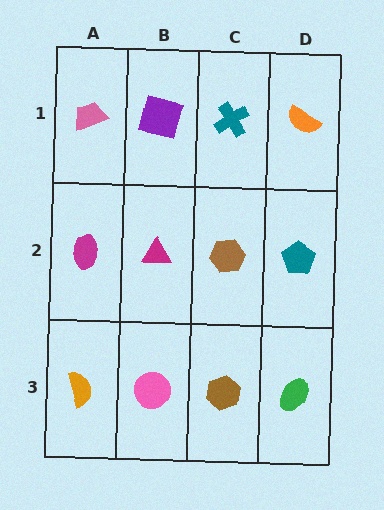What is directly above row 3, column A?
A magenta ellipse.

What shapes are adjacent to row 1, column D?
A teal pentagon (row 2, column D), a teal cross (row 1, column C).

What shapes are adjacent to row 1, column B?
A magenta triangle (row 2, column B), a pink trapezoid (row 1, column A), a teal cross (row 1, column C).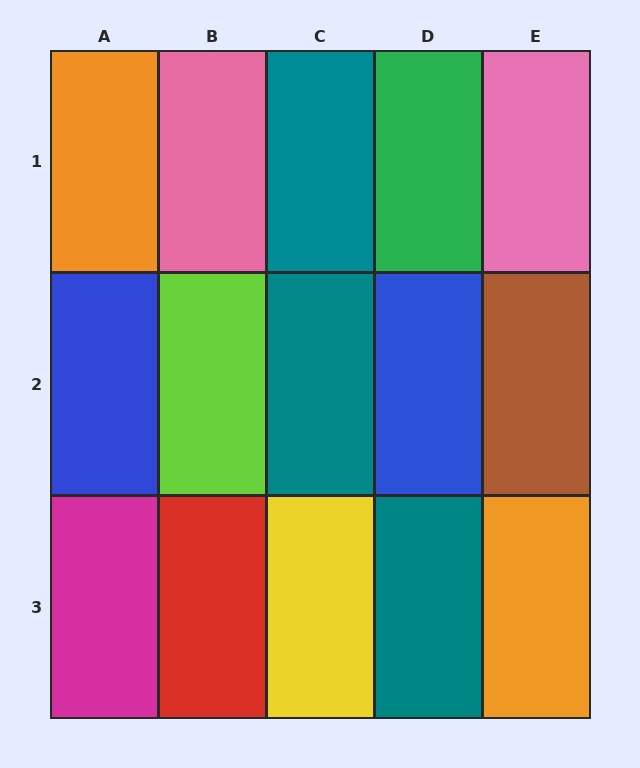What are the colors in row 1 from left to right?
Orange, pink, teal, green, pink.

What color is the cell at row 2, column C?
Teal.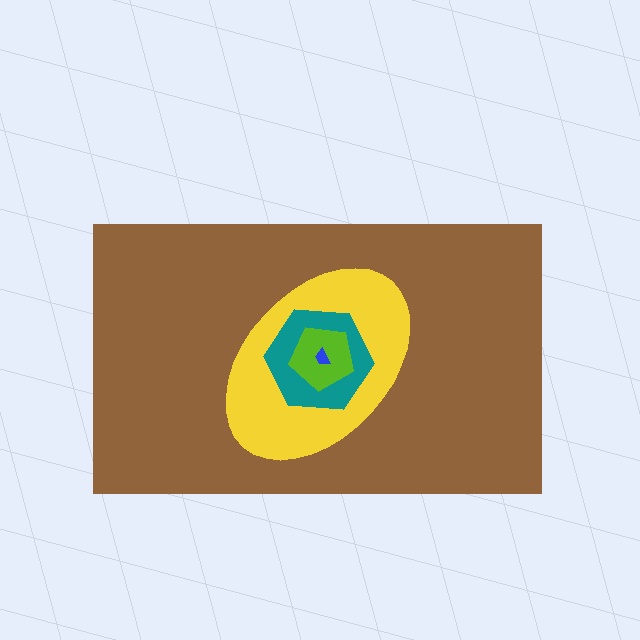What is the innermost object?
The blue trapezoid.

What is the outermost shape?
The brown rectangle.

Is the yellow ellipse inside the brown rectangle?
Yes.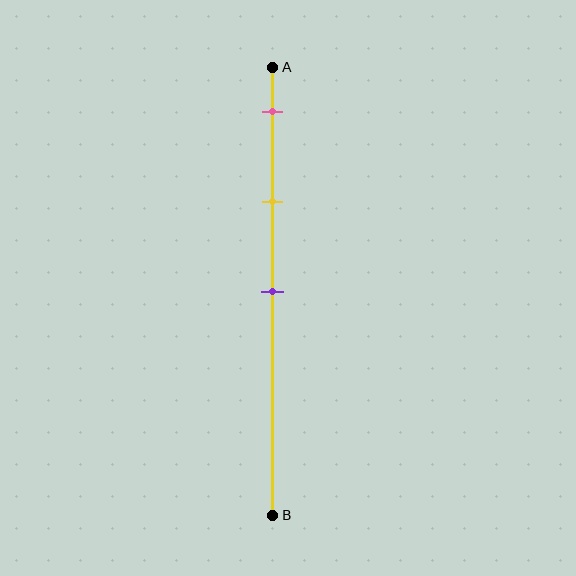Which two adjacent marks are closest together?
The pink and yellow marks are the closest adjacent pair.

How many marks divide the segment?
There are 3 marks dividing the segment.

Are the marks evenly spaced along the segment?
Yes, the marks are approximately evenly spaced.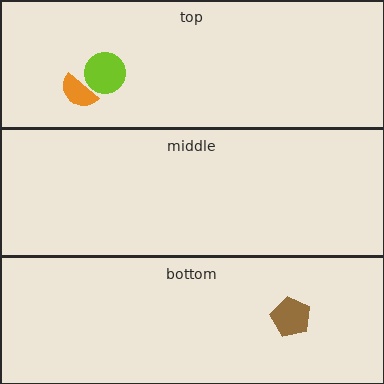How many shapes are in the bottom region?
1.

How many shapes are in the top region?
2.